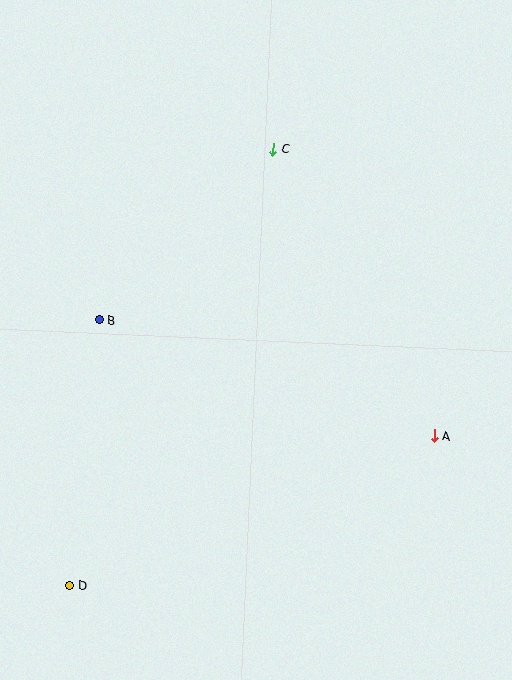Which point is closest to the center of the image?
Point B at (99, 320) is closest to the center.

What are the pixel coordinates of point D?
Point D is at (70, 585).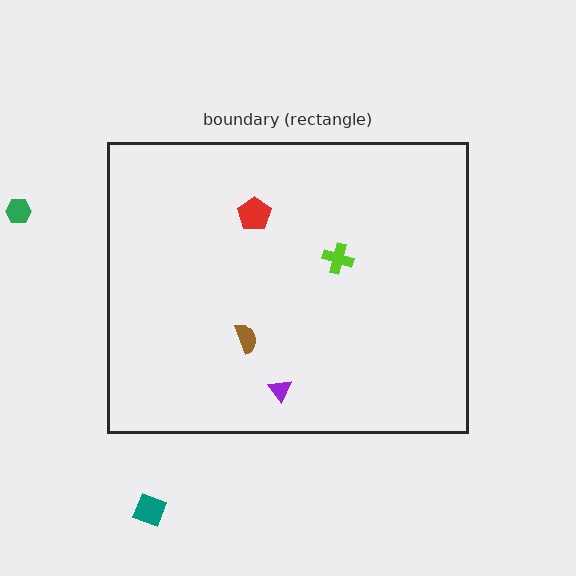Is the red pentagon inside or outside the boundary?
Inside.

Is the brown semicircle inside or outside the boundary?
Inside.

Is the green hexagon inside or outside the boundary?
Outside.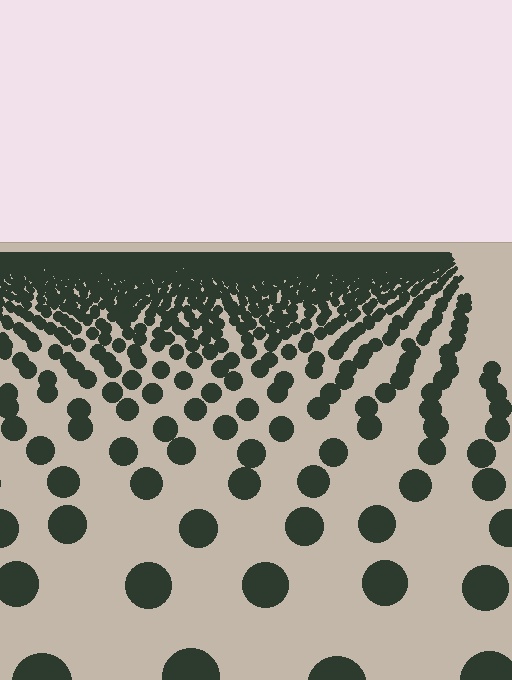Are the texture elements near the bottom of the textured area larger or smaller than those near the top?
Larger. Near the bottom, elements are closer to the viewer and appear at a bigger on-screen size.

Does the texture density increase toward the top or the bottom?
Density increases toward the top.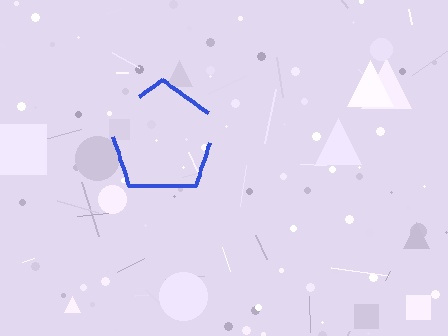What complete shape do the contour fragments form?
The contour fragments form a pentagon.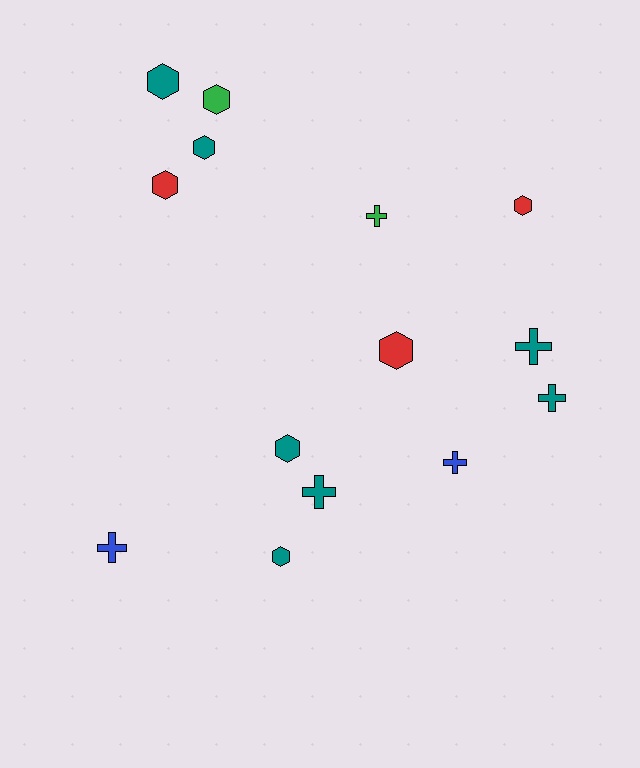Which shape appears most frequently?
Hexagon, with 8 objects.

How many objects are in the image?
There are 14 objects.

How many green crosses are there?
There is 1 green cross.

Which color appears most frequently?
Teal, with 7 objects.